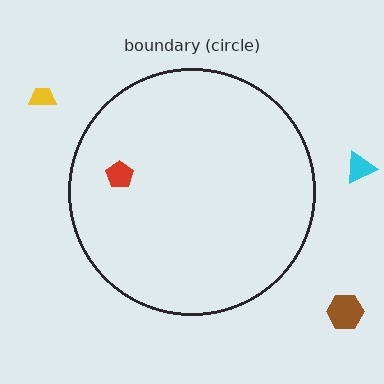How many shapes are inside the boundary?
1 inside, 3 outside.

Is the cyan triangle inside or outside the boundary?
Outside.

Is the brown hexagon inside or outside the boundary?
Outside.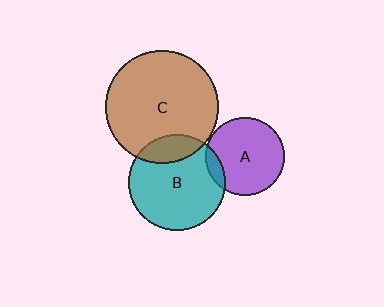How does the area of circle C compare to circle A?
Approximately 2.1 times.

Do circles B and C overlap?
Yes.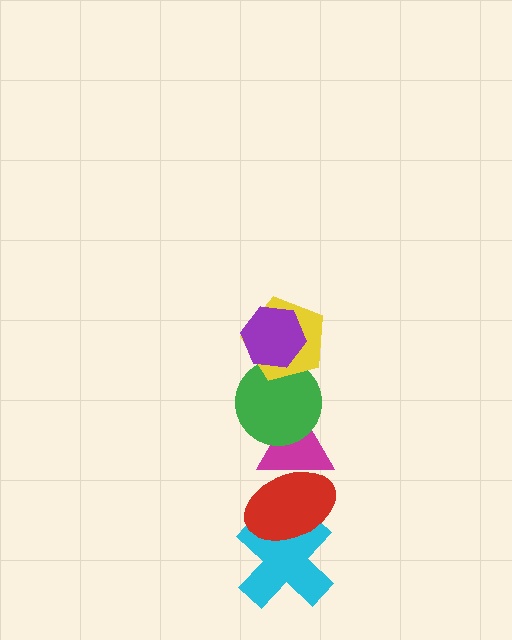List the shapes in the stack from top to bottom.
From top to bottom: the purple hexagon, the yellow pentagon, the green circle, the magenta triangle, the red ellipse, the cyan cross.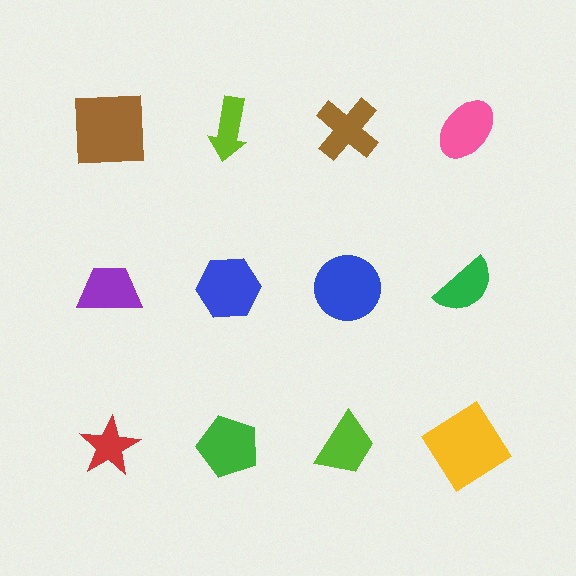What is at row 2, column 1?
A purple trapezoid.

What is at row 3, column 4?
A yellow diamond.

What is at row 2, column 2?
A blue hexagon.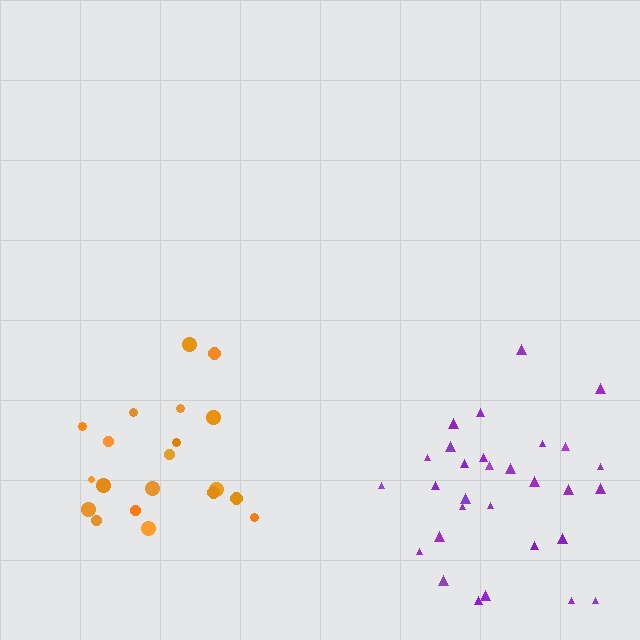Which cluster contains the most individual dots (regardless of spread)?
Purple (30).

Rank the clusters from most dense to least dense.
orange, purple.